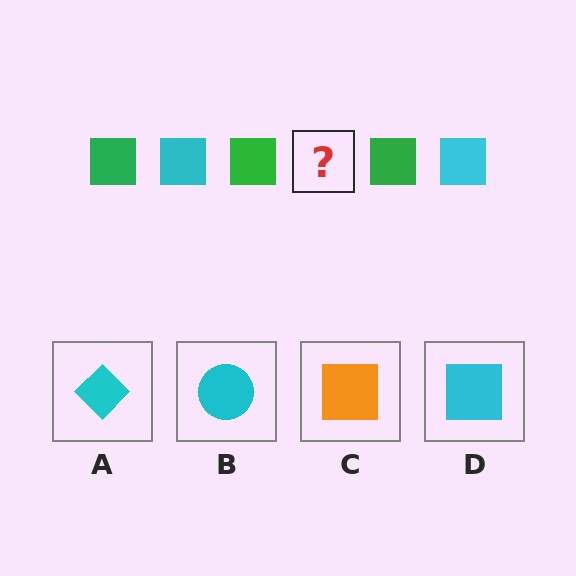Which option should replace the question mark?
Option D.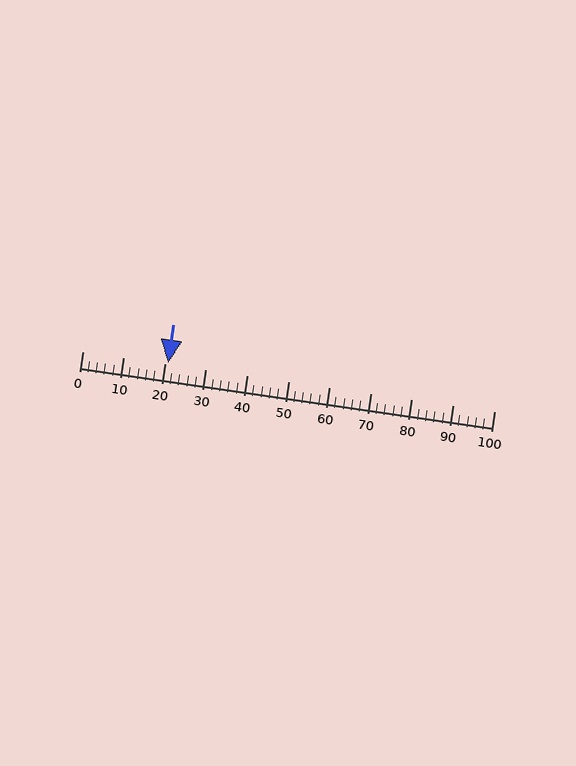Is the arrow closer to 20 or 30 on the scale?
The arrow is closer to 20.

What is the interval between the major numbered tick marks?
The major tick marks are spaced 10 units apart.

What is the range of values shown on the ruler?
The ruler shows values from 0 to 100.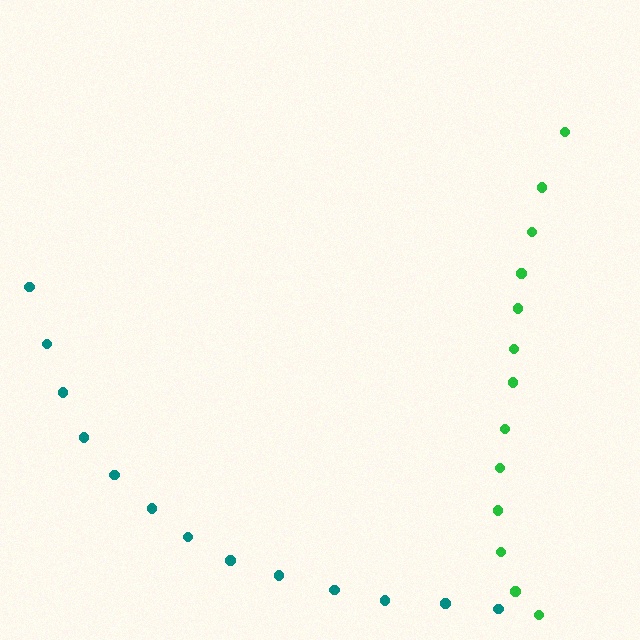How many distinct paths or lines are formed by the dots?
There are 2 distinct paths.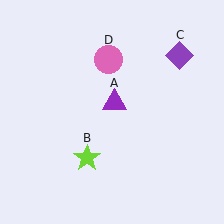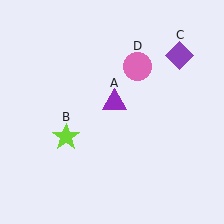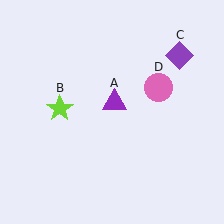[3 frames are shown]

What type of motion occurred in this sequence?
The lime star (object B), pink circle (object D) rotated clockwise around the center of the scene.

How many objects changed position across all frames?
2 objects changed position: lime star (object B), pink circle (object D).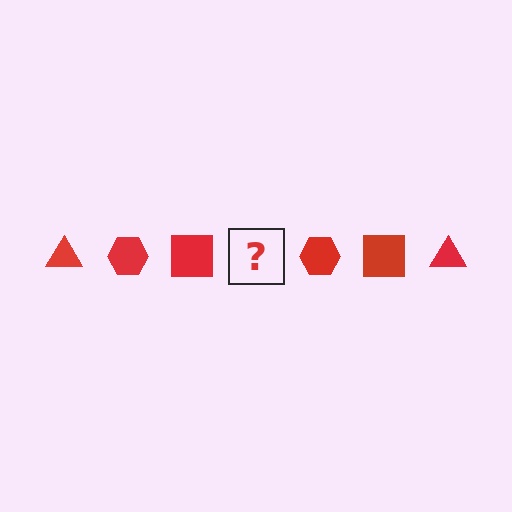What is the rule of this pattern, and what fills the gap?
The rule is that the pattern cycles through triangle, hexagon, square shapes in red. The gap should be filled with a red triangle.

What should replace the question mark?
The question mark should be replaced with a red triangle.